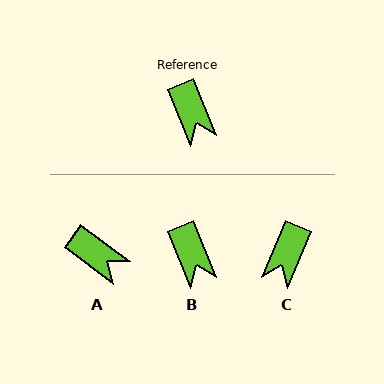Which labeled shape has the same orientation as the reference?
B.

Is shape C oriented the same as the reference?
No, it is off by about 45 degrees.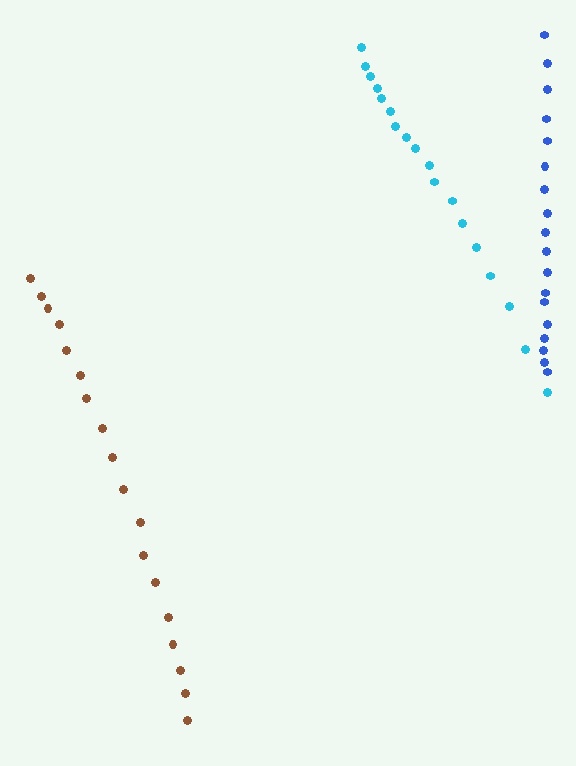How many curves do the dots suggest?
There are 3 distinct paths.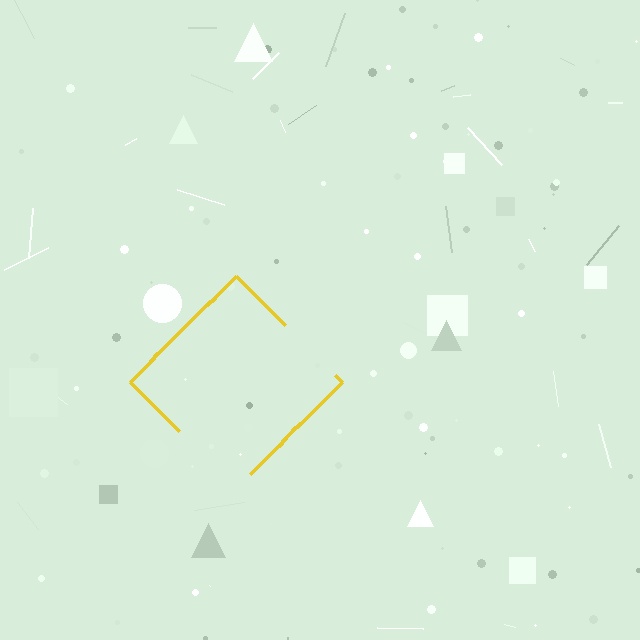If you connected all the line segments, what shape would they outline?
They would outline a diamond.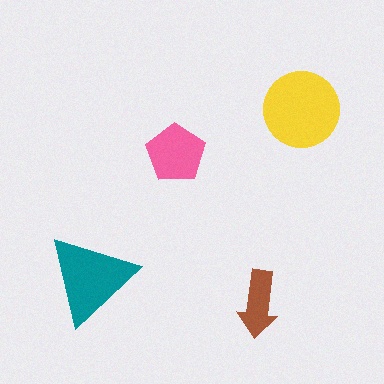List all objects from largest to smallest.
The yellow circle, the teal triangle, the pink pentagon, the brown arrow.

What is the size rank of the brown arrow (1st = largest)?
4th.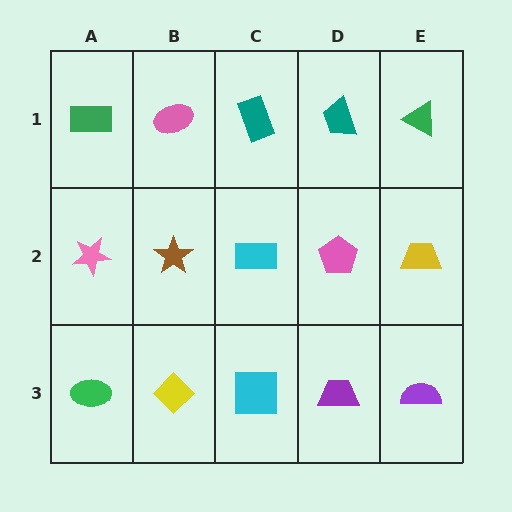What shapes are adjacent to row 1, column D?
A pink pentagon (row 2, column D), a teal rectangle (row 1, column C), a green triangle (row 1, column E).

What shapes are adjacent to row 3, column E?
A yellow trapezoid (row 2, column E), a purple trapezoid (row 3, column D).